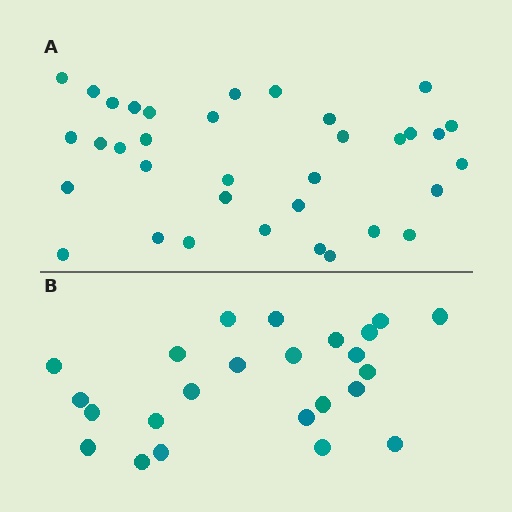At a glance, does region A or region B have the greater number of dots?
Region A (the top region) has more dots.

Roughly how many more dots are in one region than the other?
Region A has roughly 12 or so more dots than region B.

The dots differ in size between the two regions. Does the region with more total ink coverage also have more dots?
No. Region B has more total ink coverage because its dots are larger, but region A actually contains more individual dots. Total area can be misleading — the number of items is what matters here.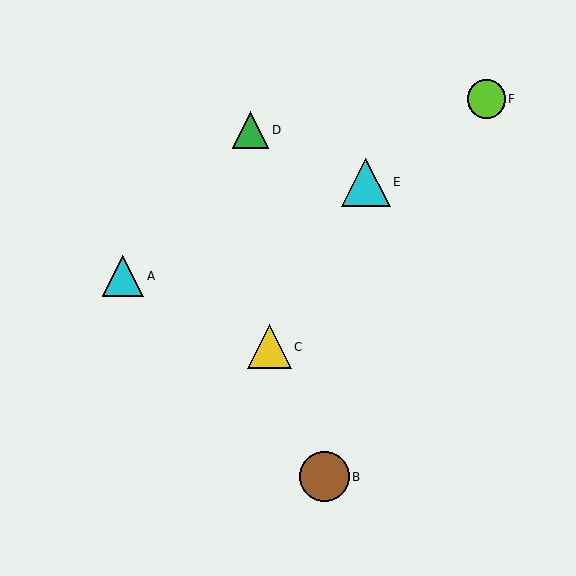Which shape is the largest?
The brown circle (labeled B) is the largest.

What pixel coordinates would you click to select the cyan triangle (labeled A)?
Click at (123, 276) to select the cyan triangle A.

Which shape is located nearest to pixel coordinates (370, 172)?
The cyan triangle (labeled E) at (366, 182) is nearest to that location.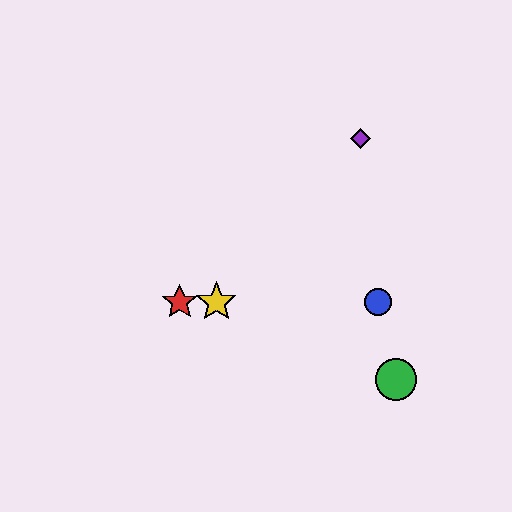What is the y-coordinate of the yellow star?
The yellow star is at y≈302.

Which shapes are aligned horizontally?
The red star, the blue circle, the yellow star are aligned horizontally.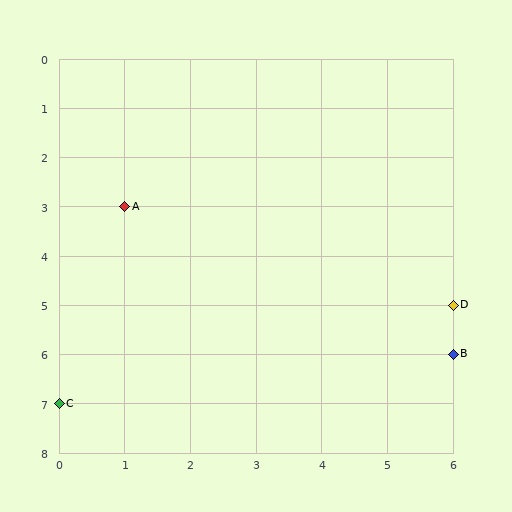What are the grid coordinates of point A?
Point A is at grid coordinates (1, 3).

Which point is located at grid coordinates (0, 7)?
Point C is at (0, 7).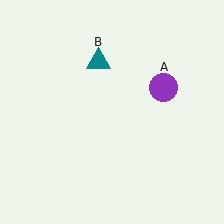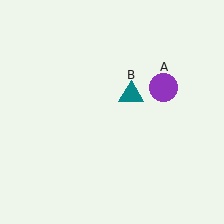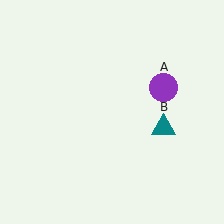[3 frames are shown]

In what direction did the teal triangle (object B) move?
The teal triangle (object B) moved down and to the right.